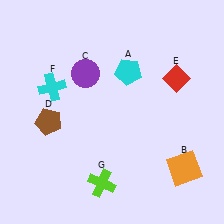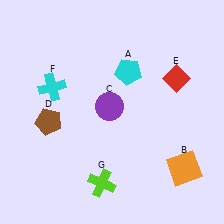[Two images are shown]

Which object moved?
The purple circle (C) moved down.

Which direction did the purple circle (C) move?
The purple circle (C) moved down.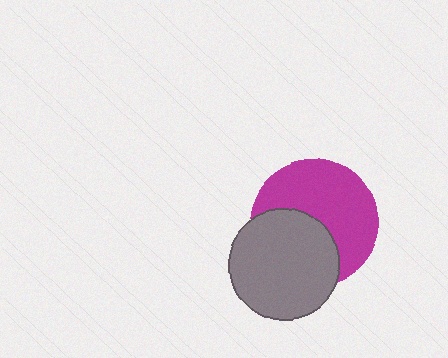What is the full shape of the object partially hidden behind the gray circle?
The partially hidden object is a magenta circle.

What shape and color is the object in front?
The object in front is a gray circle.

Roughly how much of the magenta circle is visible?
About half of it is visible (roughly 59%).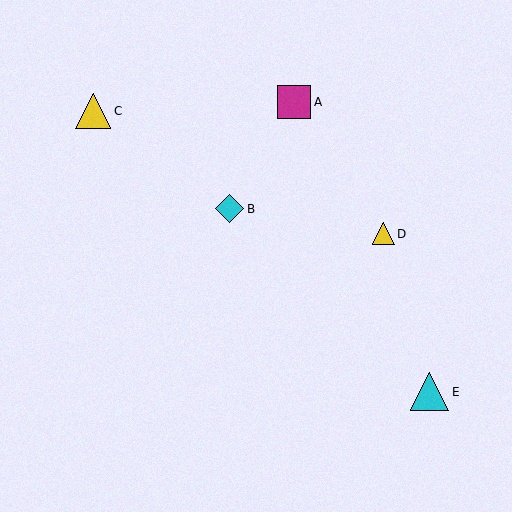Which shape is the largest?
The cyan triangle (labeled E) is the largest.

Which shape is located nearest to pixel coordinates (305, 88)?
The magenta square (labeled A) at (294, 102) is nearest to that location.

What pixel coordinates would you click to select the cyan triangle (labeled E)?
Click at (430, 392) to select the cyan triangle E.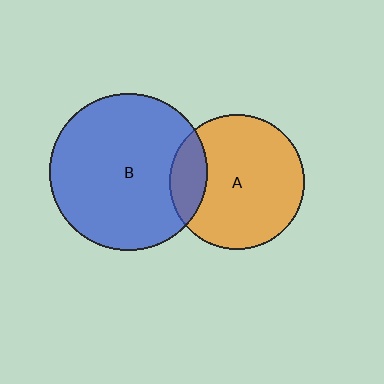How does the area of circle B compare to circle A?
Approximately 1.3 times.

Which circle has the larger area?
Circle B (blue).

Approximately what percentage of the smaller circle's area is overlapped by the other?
Approximately 15%.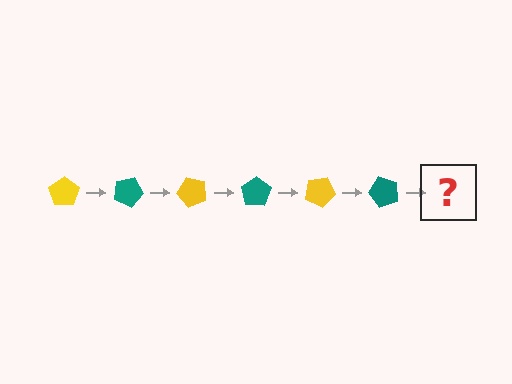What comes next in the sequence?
The next element should be a yellow pentagon, rotated 150 degrees from the start.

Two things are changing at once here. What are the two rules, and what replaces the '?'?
The two rules are that it rotates 25 degrees each step and the color cycles through yellow and teal. The '?' should be a yellow pentagon, rotated 150 degrees from the start.